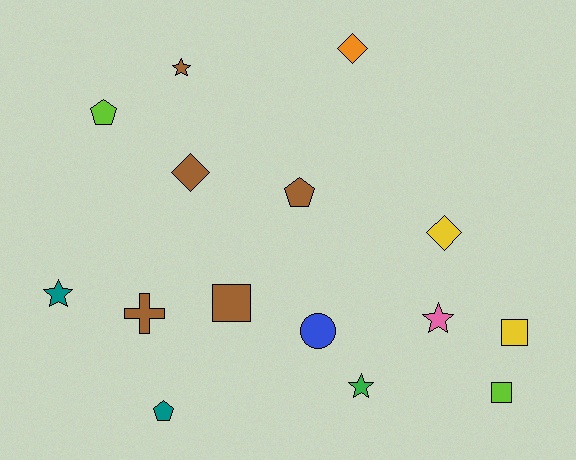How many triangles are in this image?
There are no triangles.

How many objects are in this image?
There are 15 objects.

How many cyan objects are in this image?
There are no cyan objects.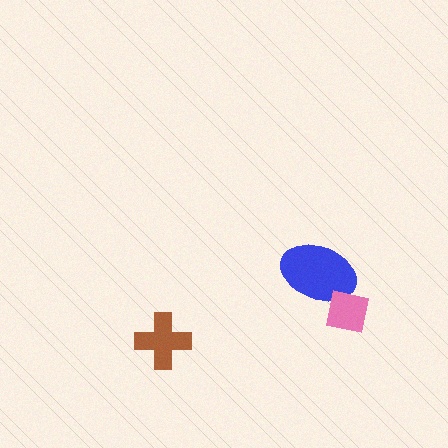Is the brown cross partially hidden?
No, no other shape covers it.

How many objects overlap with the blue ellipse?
1 object overlaps with the blue ellipse.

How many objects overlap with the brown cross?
0 objects overlap with the brown cross.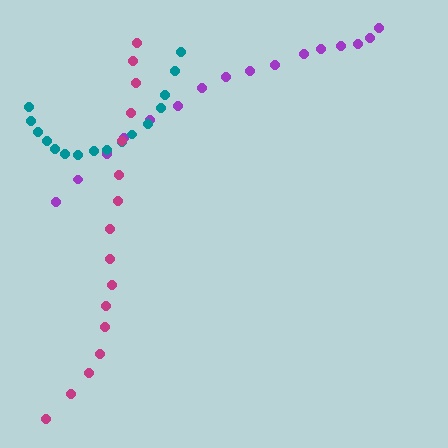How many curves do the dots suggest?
There are 3 distinct paths.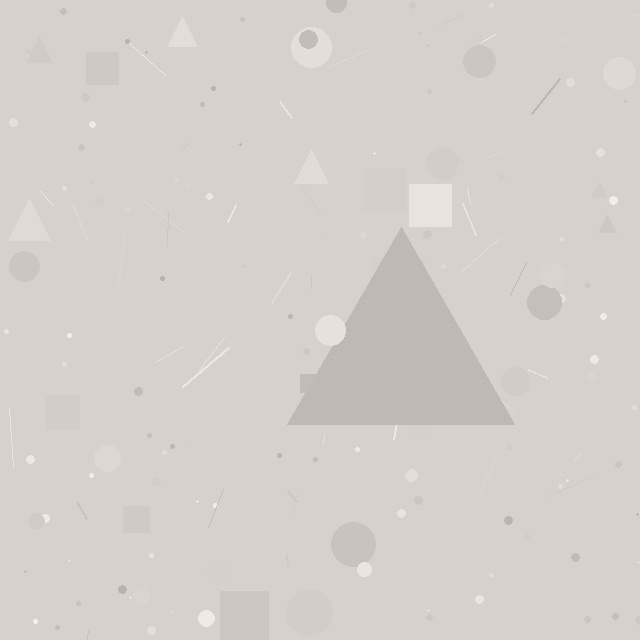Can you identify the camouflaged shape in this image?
The camouflaged shape is a triangle.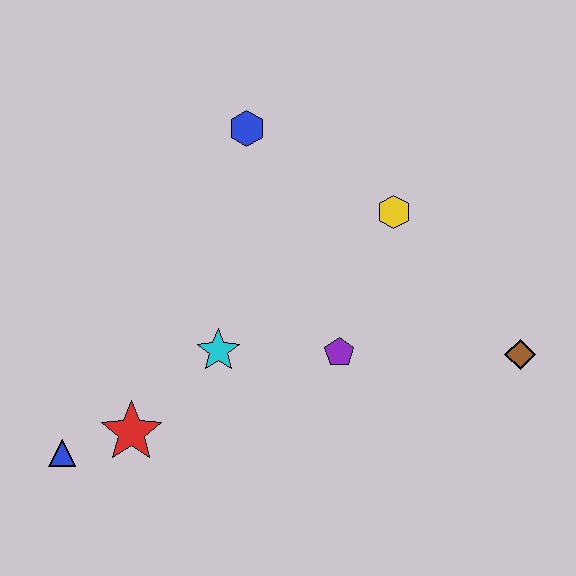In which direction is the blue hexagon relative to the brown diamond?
The blue hexagon is to the left of the brown diamond.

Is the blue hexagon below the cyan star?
No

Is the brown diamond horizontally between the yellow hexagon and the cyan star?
No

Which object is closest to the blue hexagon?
The yellow hexagon is closest to the blue hexagon.